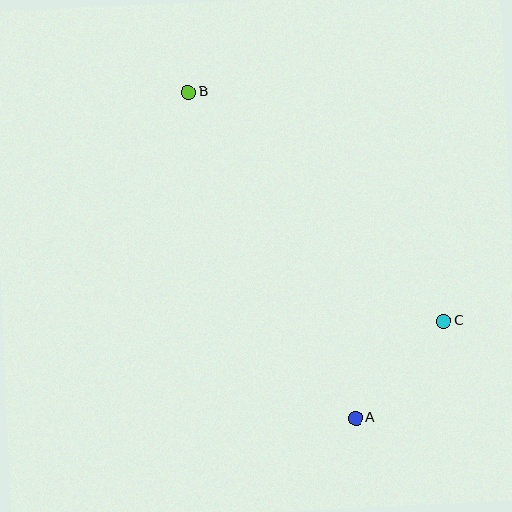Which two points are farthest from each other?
Points A and B are farthest from each other.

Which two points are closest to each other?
Points A and C are closest to each other.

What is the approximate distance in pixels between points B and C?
The distance between B and C is approximately 343 pixels.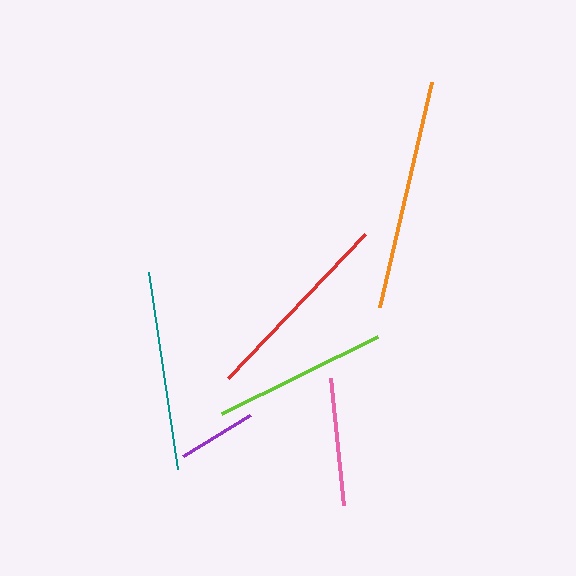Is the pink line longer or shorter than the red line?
The red line is longer than the pink line.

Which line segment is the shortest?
The purple line is the shortest at approximately 79 pixels.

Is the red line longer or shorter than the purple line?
The red line is longer than the purple line.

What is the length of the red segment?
The red segment is approximately 199 pixels long.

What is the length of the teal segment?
The teal segment is approximately 199 pixels long.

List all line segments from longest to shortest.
From longest to shortest: orange, red, teal, lime, pink, purple.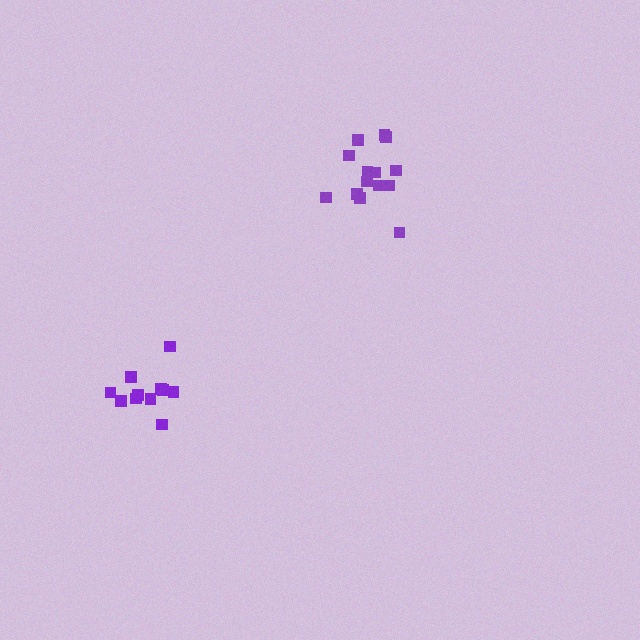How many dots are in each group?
Group 1: 14 dots, Group 2: 13 dots (27 total).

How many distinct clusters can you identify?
There are 2 distinct clusters.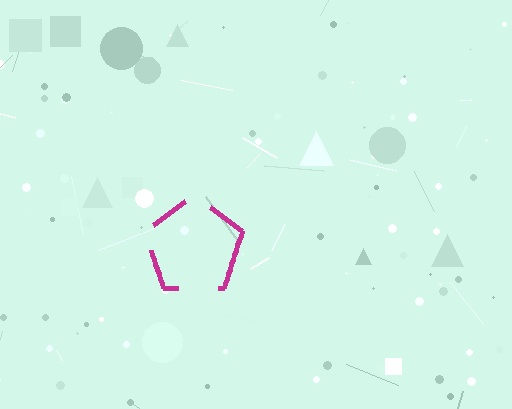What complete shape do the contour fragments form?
The contour fragments form a pentagon.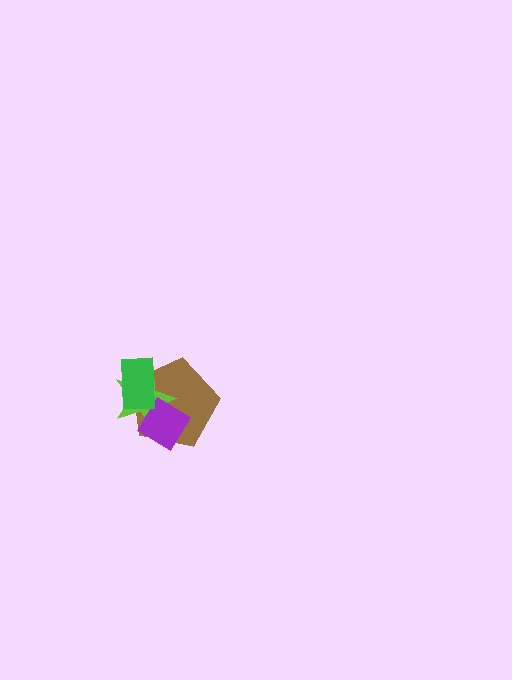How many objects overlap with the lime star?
3 objects overlap with the lime star.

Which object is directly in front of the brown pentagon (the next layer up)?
The lime star is directly in front of the brown pentagon.